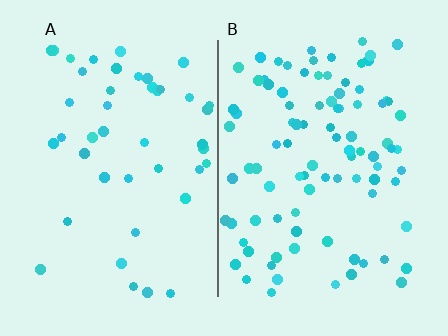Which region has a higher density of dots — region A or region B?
B (the right).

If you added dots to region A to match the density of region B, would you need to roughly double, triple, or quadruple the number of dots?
Approximately double.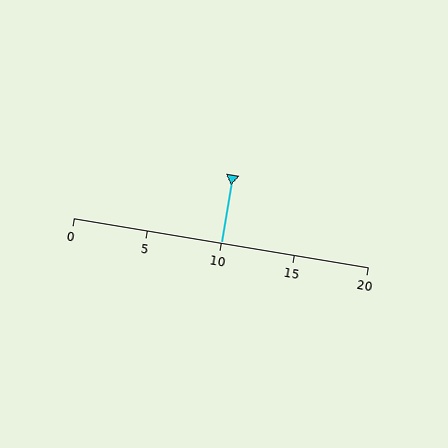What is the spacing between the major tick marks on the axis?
The major ticks are spaced 5 apart.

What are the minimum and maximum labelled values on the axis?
The axis runs from 0 to 20.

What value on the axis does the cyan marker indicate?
The marker indicates approximately 10.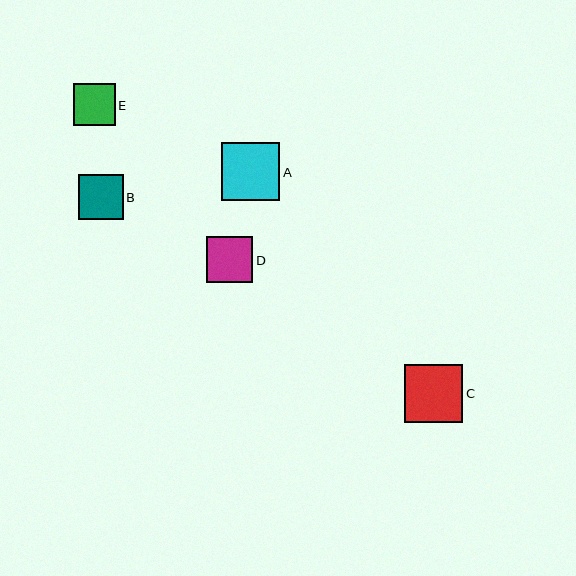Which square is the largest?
Square C is the largest with a size of approximately 58 pixels.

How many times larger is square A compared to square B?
Square A is approximately 1.3 times the size of square B.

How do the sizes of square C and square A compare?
Square C and square A are approximately the same size.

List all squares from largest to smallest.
From largest to smallest: C, A, D, B, E.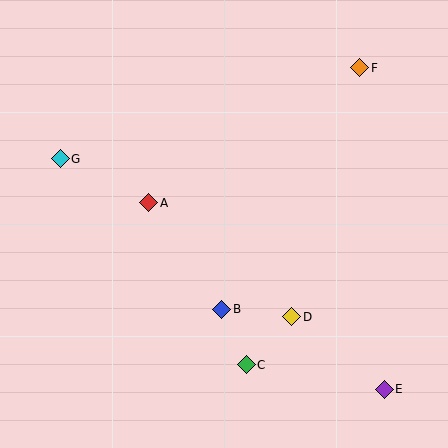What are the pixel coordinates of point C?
Point C is at (246, 365).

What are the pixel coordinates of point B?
Point B is at (222, 309).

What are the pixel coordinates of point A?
Point A is at (149, 203).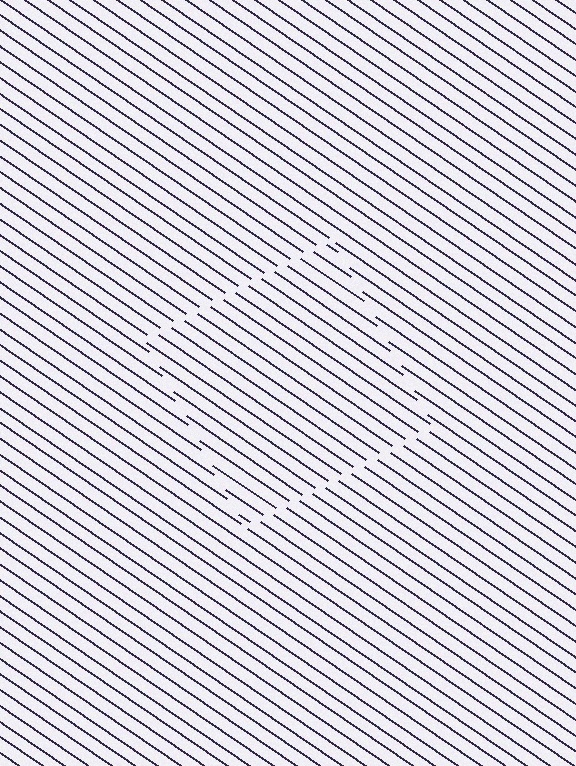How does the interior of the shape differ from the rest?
The interior of the shape contains the same grating, shifted by half a period — the contour is defined by the phase discontinuity where line-ends from the inner and outer gratings abut.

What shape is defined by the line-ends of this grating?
An illusory square. The interior of the shape contains the same grating, shifted by half a period — the contour is defined by the phase discontinuity where line-ends from the inner and outer gratings abut.